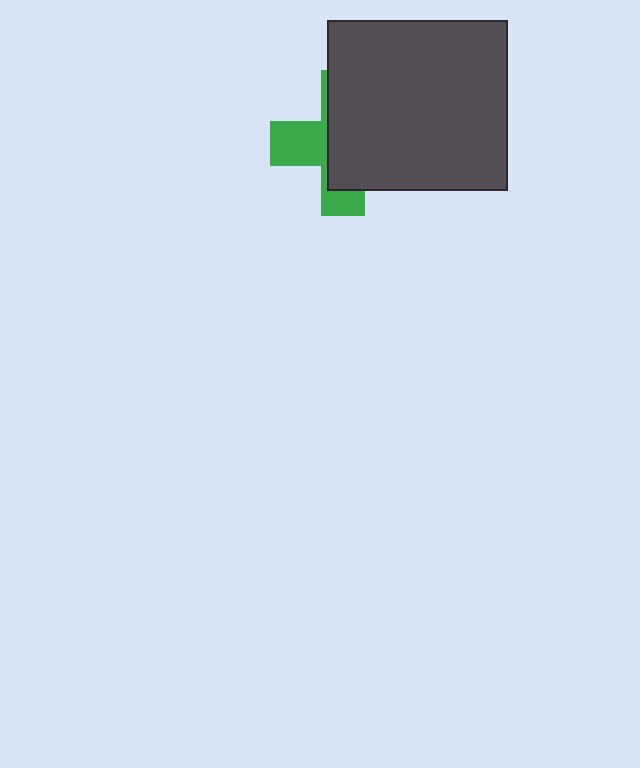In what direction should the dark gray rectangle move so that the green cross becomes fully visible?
The dark gray rectangle should move right. That is the shortest direction to clear the overlap and leave the green cross fully visible.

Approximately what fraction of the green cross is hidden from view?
Roughly 63% of the green cross is hidden behind the dark gray rectangle.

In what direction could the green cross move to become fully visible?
The green cross could move left. That would shift it out from behind the dark gray rectangle entirely.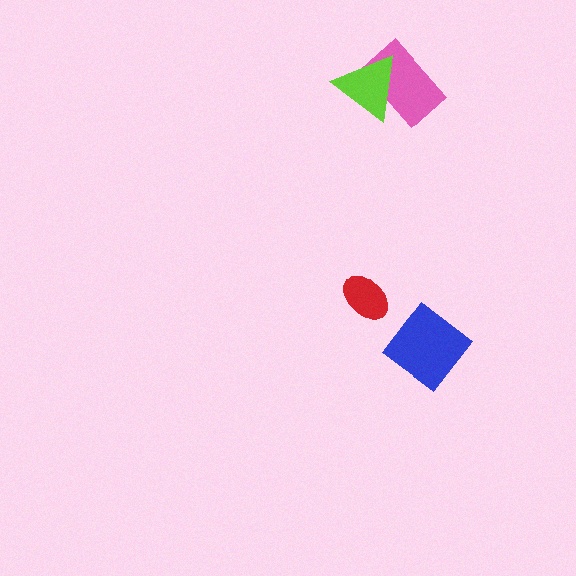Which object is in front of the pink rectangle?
The lime triangle is in front of the pink rectangle.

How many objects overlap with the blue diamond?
0 objects overlap with the blue diamond.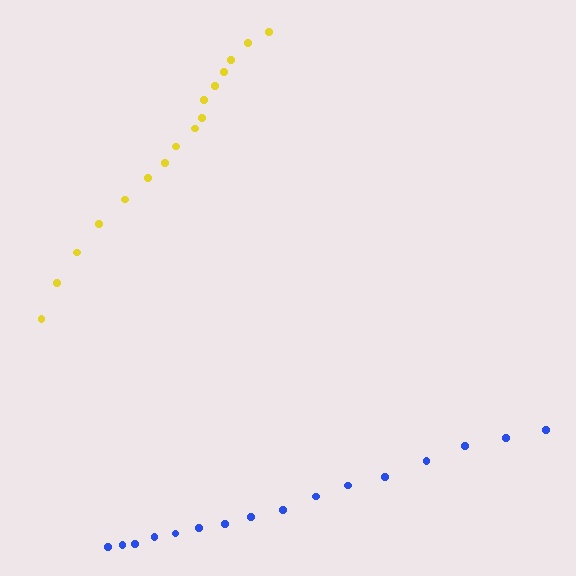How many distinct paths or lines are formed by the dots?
There are 2 distinct paths.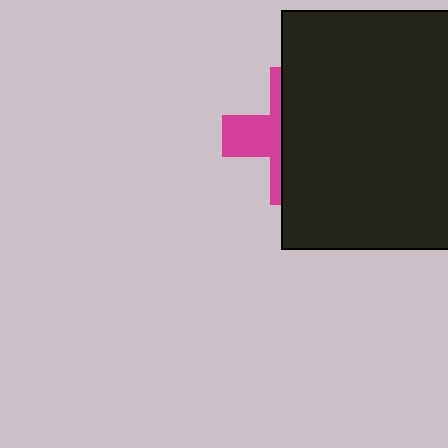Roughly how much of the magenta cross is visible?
A small part of it is visible (roughly 37%).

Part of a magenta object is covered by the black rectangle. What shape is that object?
It is a cross.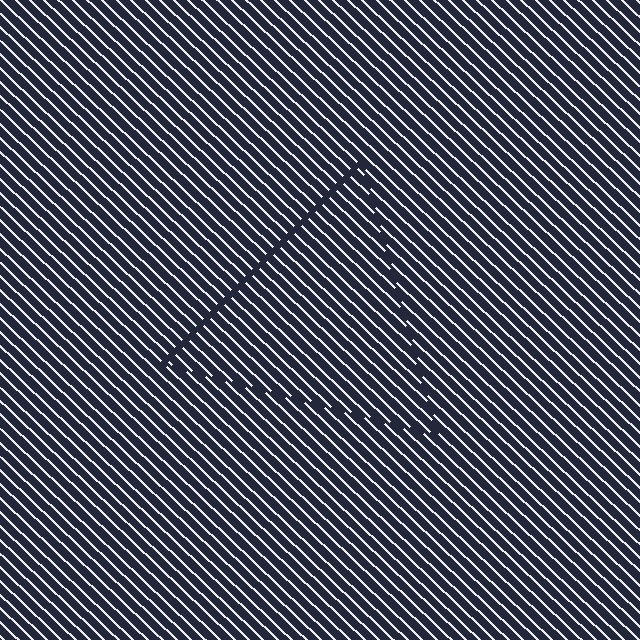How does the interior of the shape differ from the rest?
The interior of the shape contains the same grating, shifted by half a period — the contour is defined by the phase discontinuity where line-ends from the inner and outer gratings abut.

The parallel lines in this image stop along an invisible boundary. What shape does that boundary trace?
An illusory triangle. The interior of the shape contains the same grating, shifted by half a period — the contour is defined by the phase discontinuity where line-ends from the inner and outer gratings abut.